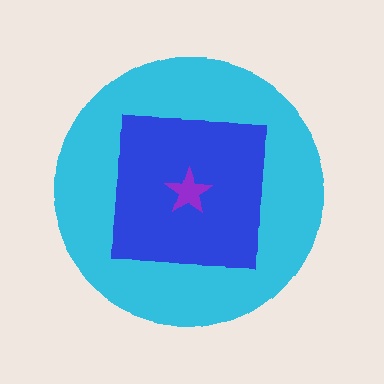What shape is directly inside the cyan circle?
The blue square.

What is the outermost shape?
The cyan circle.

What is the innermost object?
The purple star.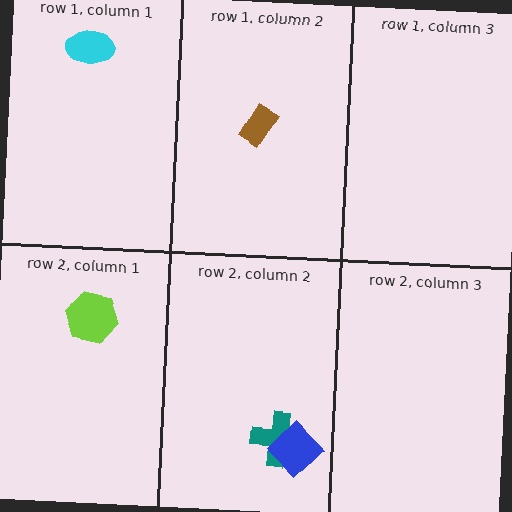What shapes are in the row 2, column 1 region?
The lime hexagon.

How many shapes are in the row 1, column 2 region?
1.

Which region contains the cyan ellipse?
The row 1, column 1 region.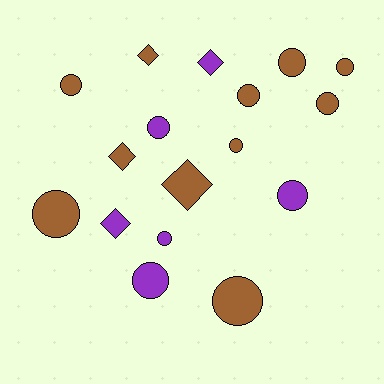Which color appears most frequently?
Brown, with 11 objects.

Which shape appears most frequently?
Circle, with 12 objects.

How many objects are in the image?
There are 17 objects.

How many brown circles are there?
There are 8 brown circles.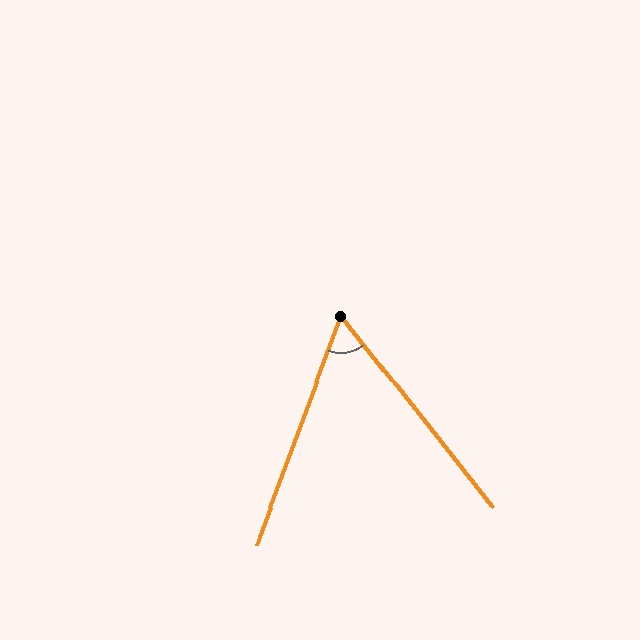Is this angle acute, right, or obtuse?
It is acute.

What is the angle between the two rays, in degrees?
Approximately 59 degrees.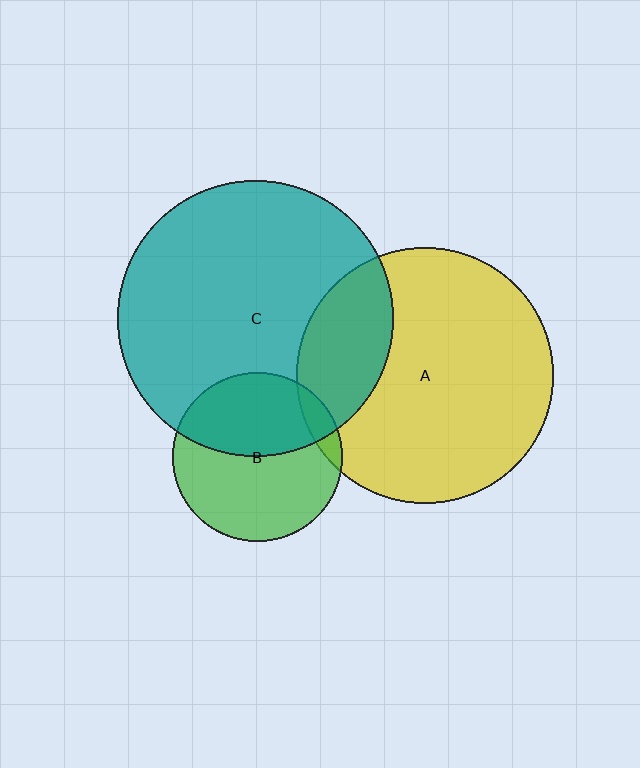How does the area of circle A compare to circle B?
Approximately 2.3 times.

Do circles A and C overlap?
Yes.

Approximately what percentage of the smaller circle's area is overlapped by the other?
Approximately 25%.